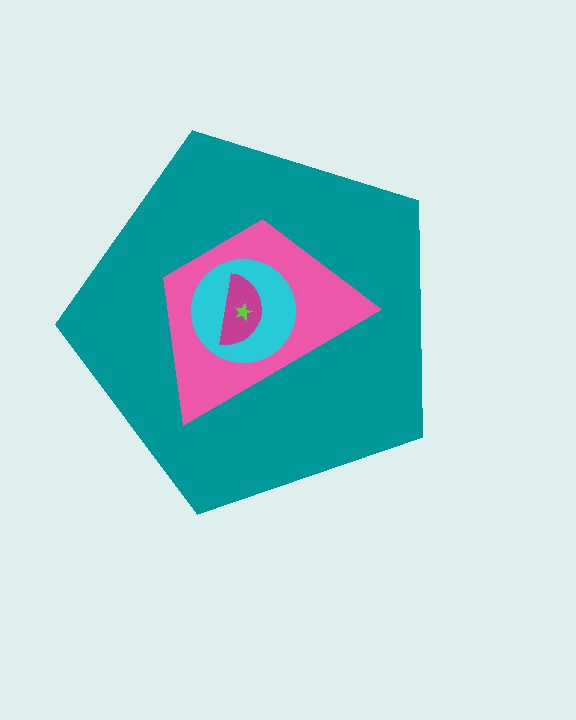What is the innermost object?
The lime star.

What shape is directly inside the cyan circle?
The magenta semicircle.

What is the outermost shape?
The teal pentagon.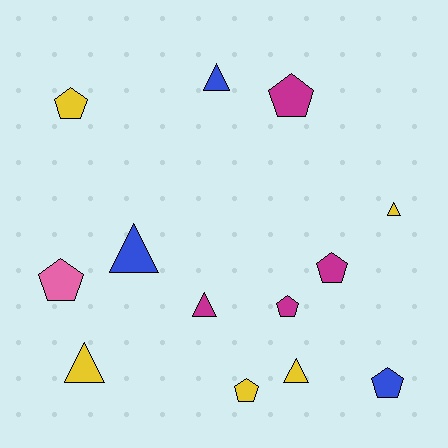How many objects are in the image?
There are 13 objects.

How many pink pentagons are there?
There is 1 pink pentagon.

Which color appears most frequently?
Yellow, with 5 objects.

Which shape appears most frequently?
Pentagon, with 7 objects.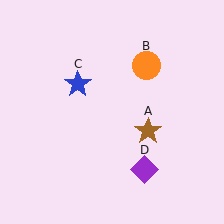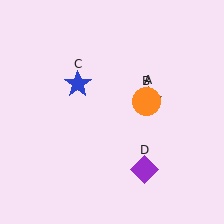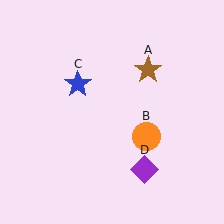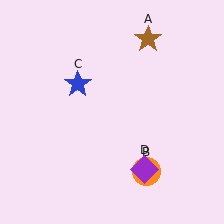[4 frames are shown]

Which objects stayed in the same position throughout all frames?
Blue star (object C) and purple diamond (object D) remained stationary.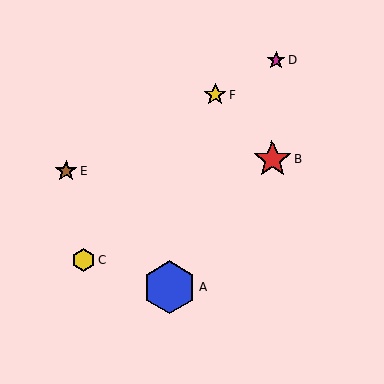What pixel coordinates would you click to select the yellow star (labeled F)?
Click at (215, 95) to select the yellow star F.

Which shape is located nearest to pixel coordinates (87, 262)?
The yellow hexagon (labeled C) at (83, 260) is nearest to that location.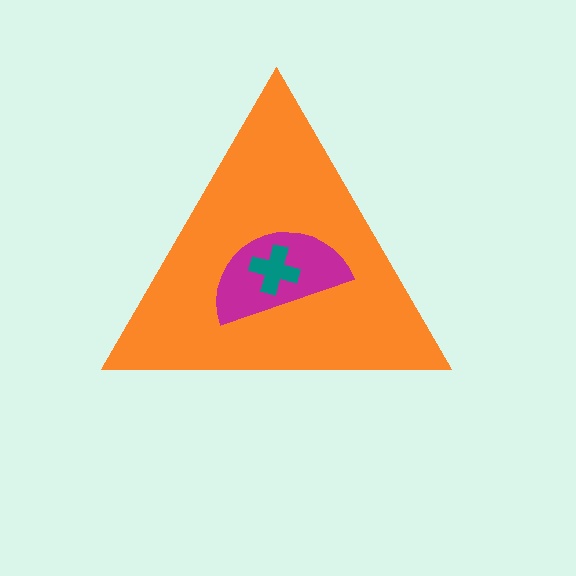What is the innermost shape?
The teal cross.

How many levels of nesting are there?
3.